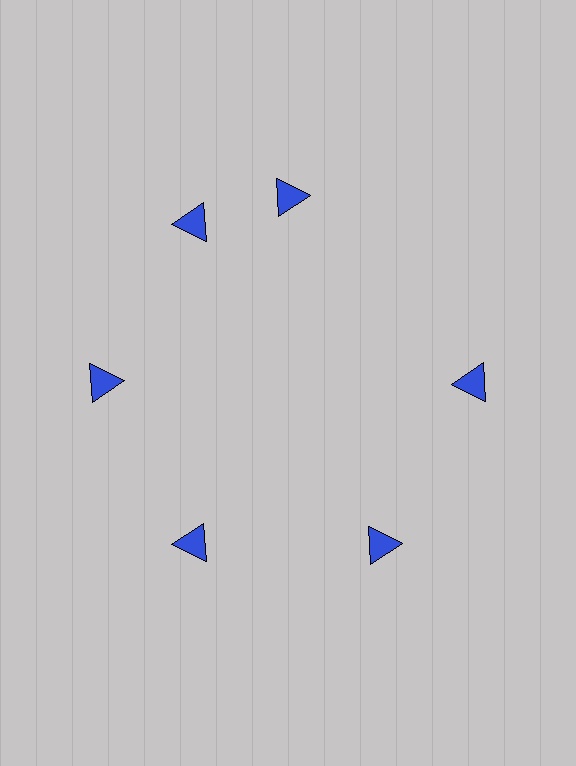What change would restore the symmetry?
The symmetry would be restored by rotating it back into even spacing with its neighbors so that all 6 triangles sit at equal angles and equal distance from the center.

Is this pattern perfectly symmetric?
No. The 6 blue triangles are arranged in a ring, but one element near the 1 o'clock position is rotated out of alignment along the ring, breaking the 6-fold rotational symmetry.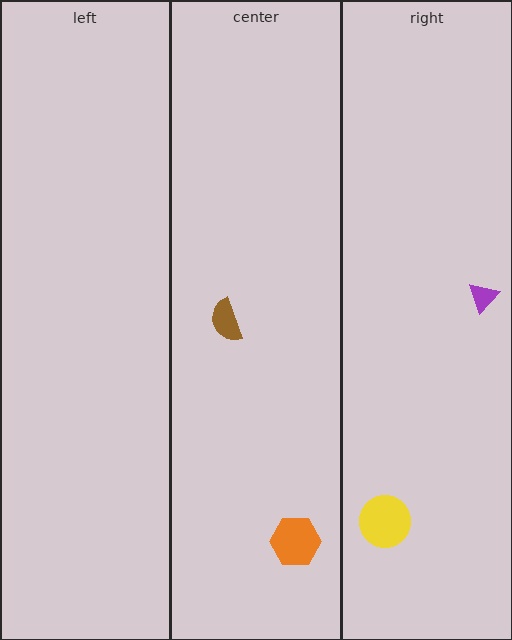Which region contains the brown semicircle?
The center region.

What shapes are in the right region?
The yellow circle, the purple triangle.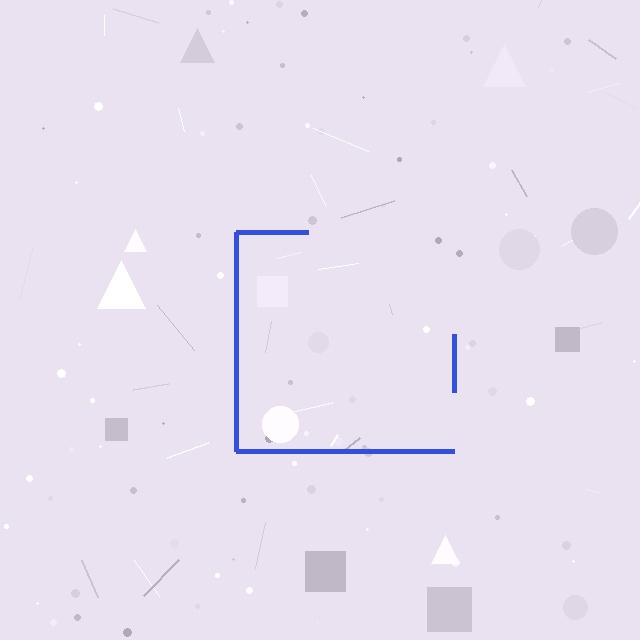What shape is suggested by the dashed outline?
The dashed outline suggests a square.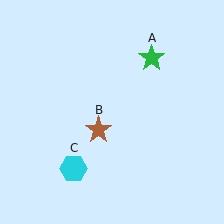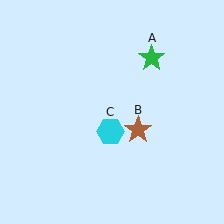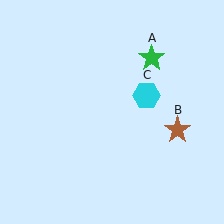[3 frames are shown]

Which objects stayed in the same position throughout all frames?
Green star (object A) remained stationary.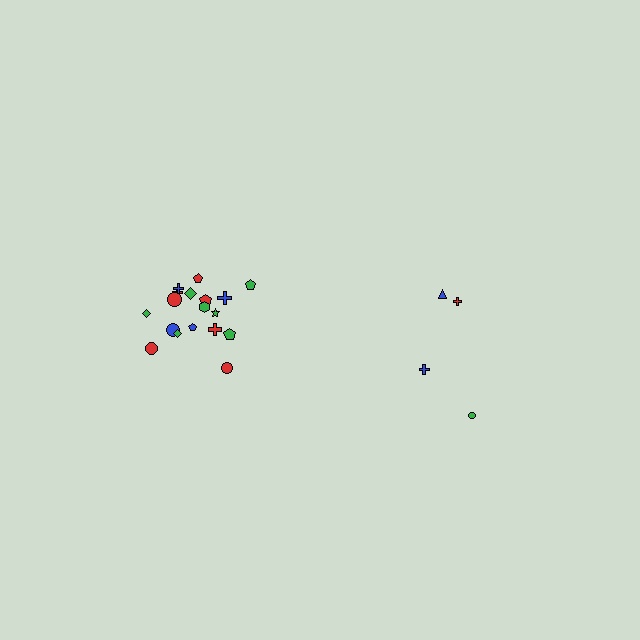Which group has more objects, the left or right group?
The left group.